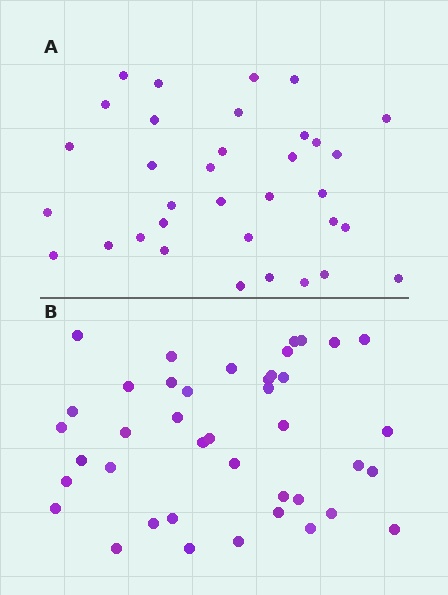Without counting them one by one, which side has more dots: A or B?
Region B (the bottom region) has more dots.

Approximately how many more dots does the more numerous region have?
Region B has roughly 8 or so more dots than region A.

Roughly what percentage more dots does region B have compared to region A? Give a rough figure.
About 20% more.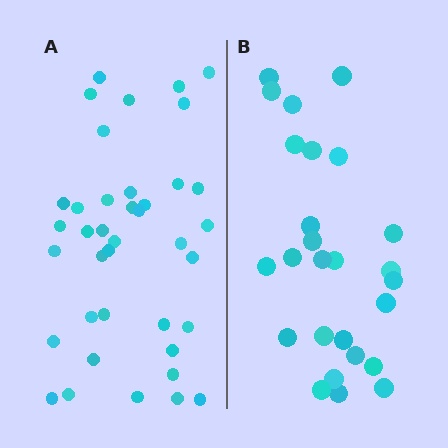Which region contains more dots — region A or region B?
Region A (the left region) has more dots.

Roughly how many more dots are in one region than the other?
Region A has approximately 15 more dots than region B.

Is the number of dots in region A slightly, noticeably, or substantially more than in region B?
Region A has substantially more. The ratio is roughly 1.5 to 1.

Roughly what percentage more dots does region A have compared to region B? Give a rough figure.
About 50% more.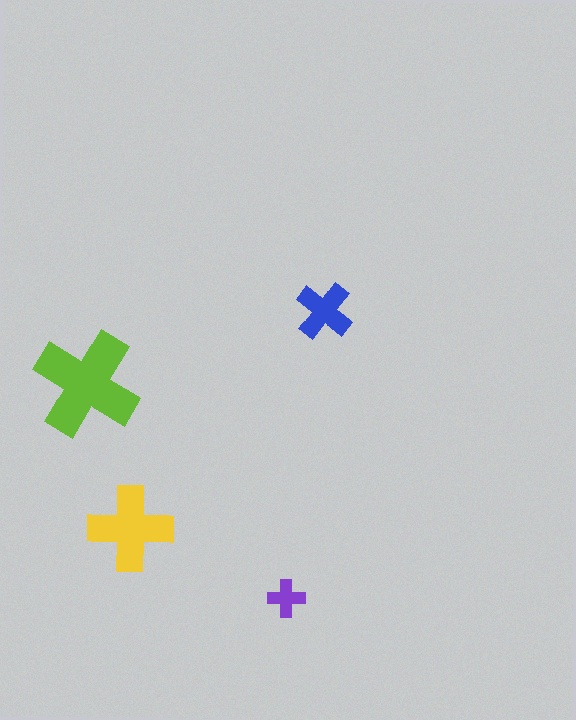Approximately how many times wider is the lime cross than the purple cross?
About 3 times wider.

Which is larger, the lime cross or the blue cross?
The lime one.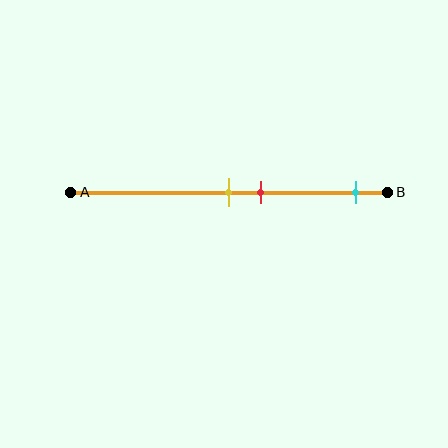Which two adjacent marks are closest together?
The yellow and red marks are the closest adjacent pair.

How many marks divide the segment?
There are 3 marks dividing the segment.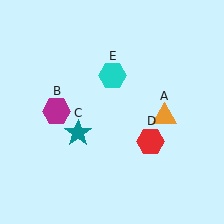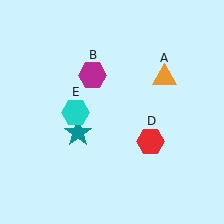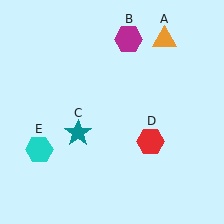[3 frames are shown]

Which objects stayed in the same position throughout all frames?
Teal star (object C) and red hexagon (object D) remained stationary.